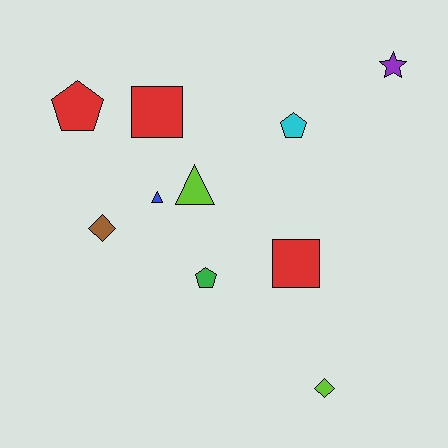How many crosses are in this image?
There are no crosses.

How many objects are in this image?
There are 10 objects.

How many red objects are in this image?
There are 3 red objects.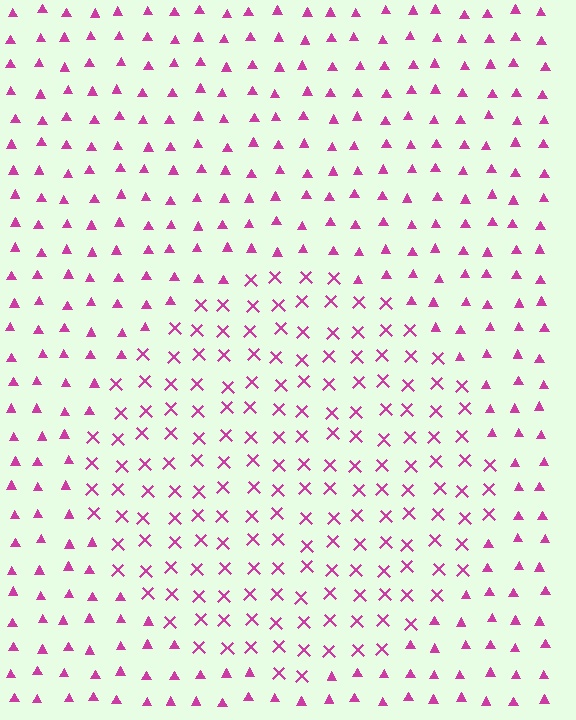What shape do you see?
I see a circle.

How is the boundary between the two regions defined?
The boundary is defined by a change in element shape: X marks inside vs. triangles outside. All elements share the same color and spacing.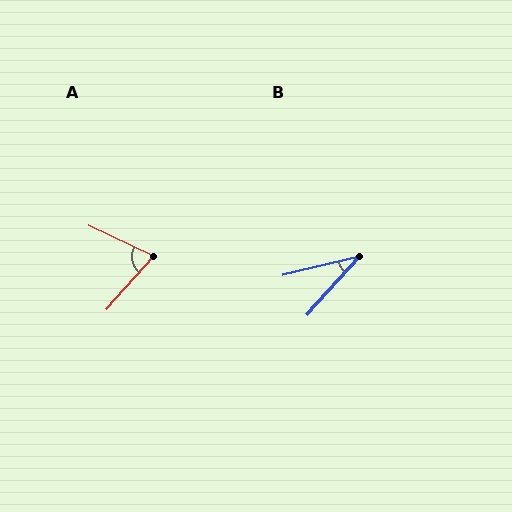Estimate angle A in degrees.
Approximately 74 degrees.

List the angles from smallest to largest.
B (35°), A (74°).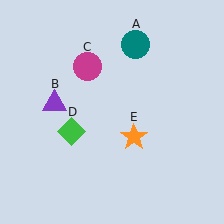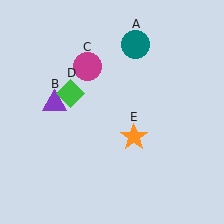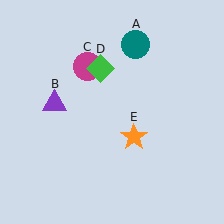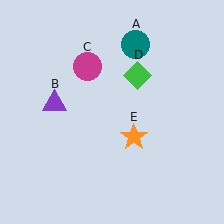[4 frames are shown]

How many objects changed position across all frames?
1 object changed position: green diamond (object D).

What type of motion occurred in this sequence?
The green diamond (object D) rotated clockwise around the center of the scene.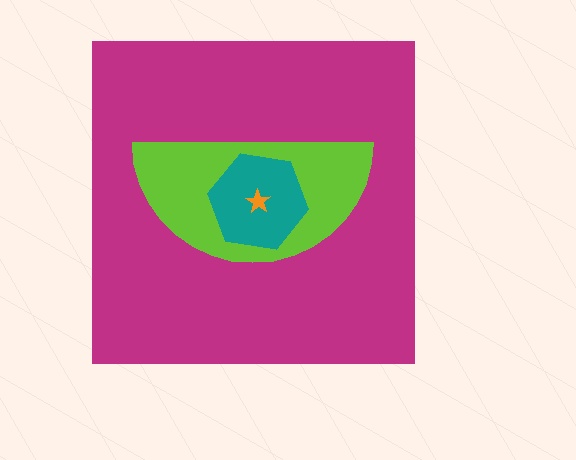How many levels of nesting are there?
4.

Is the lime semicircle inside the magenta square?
Yes.